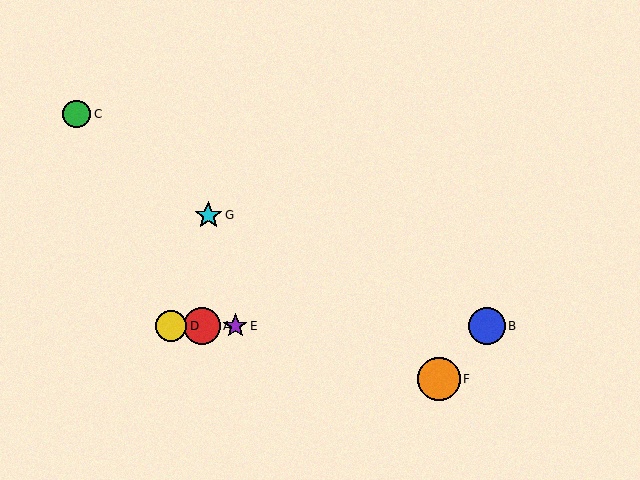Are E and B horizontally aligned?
Yes, both are at y≈326.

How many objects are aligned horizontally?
4 objects (A, B, D, E) are aligned horizontally.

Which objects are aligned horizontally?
Objects A, B, D, E are aligned horizontally.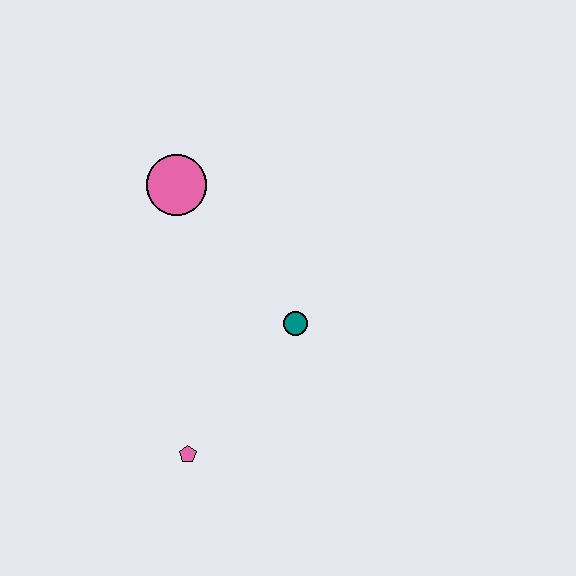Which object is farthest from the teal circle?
The pink circle is farthest from the teal circle.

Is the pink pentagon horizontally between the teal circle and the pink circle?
Yes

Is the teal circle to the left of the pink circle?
No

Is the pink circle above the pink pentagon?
Yes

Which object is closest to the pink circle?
The teal circle is closest to the pink circle.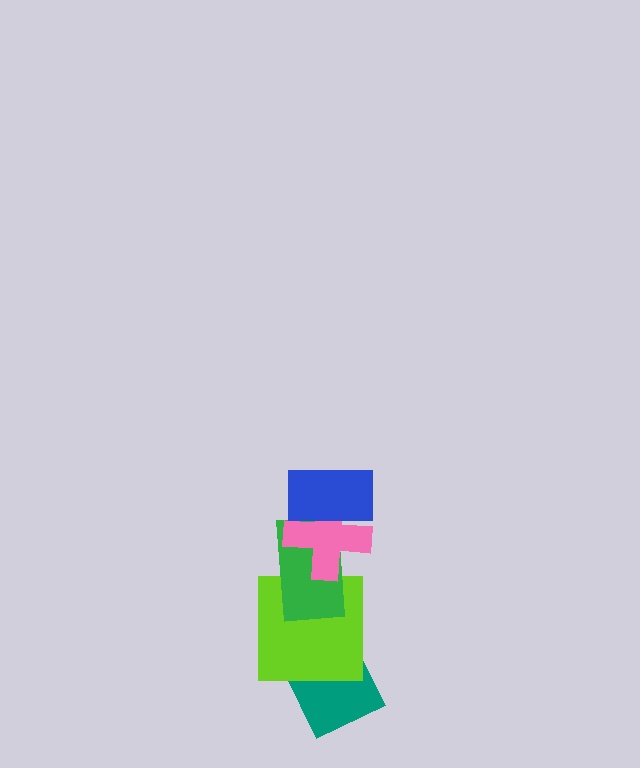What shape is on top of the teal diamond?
The lime square is on top of the teal diamond.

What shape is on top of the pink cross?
The blue rectangle is on top of the pink cross.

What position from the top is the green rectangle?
The green rectangle is 3rd from the top.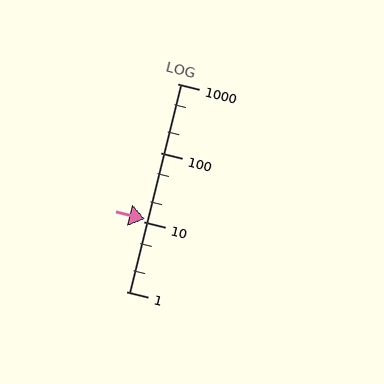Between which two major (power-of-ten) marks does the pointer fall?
The pointer is between 10 and 100.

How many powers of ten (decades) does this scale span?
The scale spans 3 decades, from 1 to 1000.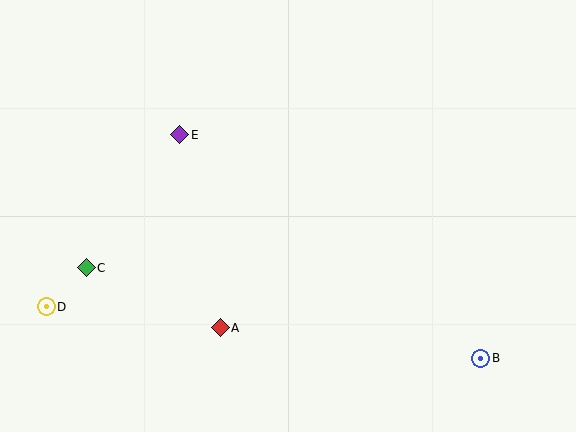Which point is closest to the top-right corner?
Point B is closest to the top-right corner.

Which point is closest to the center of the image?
Point A at (220, 328) is closest to the center.